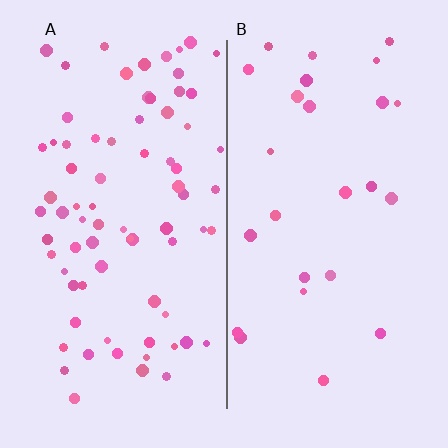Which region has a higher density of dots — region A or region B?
A (the left).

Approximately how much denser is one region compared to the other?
Approximately 2.8× — region A over region B.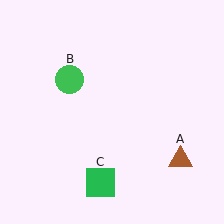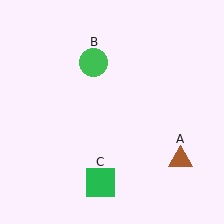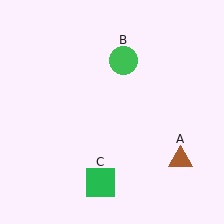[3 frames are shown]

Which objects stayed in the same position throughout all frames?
Brown triangle (object A) and green square (object C) remained stationary.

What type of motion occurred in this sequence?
The green circle (object B) rotated clockwise around the center of the scene.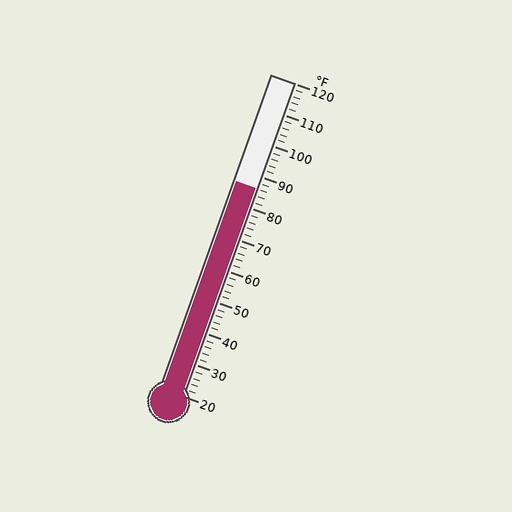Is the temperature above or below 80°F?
The temperature is above 80°F.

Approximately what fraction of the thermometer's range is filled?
The thermometer is filled to approximately 65% of its range.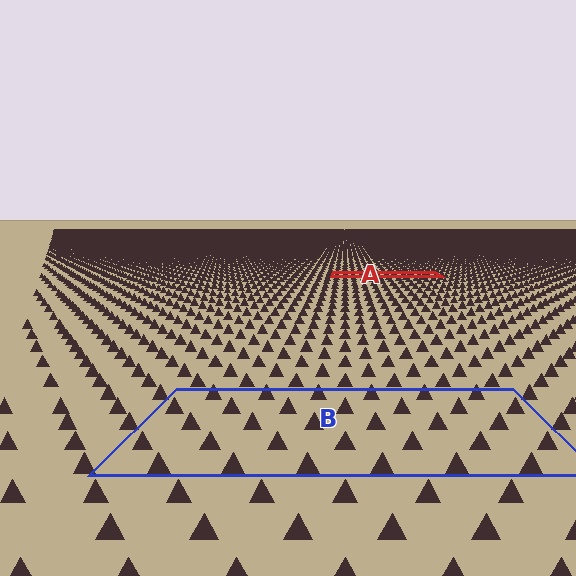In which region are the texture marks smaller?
The texture marks are smaller in region A, because it is farther away.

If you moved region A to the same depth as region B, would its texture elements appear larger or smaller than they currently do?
They would appear larger. At a closer depth, the same texture elements are projected at a bigger on-screen size.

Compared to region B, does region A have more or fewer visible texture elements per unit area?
Region A has more texture elements per unit area — they are packed more densely because it is farther away.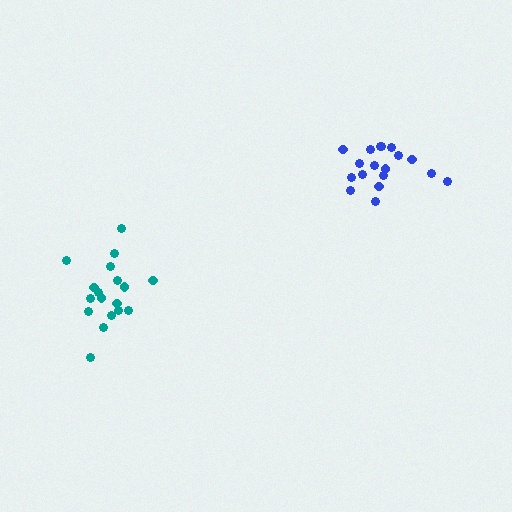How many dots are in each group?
Group 1: 18 dots, Group 2: 18 dots (36 total).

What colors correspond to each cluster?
The clusters are colored: blue, teal.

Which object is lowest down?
The teal cluster is bottommost.